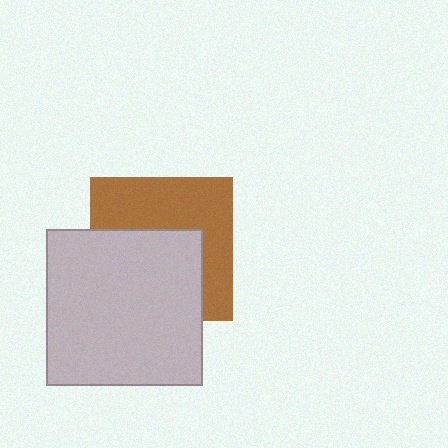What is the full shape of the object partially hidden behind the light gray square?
The partially hidden object is a brown square.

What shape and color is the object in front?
The object in front is a light gray square.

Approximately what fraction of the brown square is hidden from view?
Roughly 51% of the brown square is hidden behind the light gray square.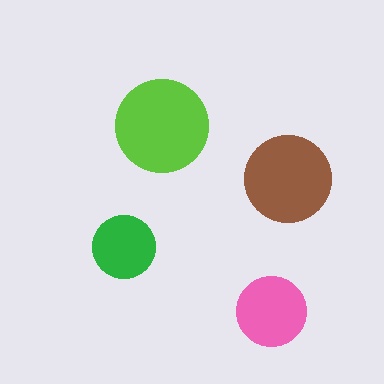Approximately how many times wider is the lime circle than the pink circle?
About 1.5 times wider.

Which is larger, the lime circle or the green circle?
The lime one.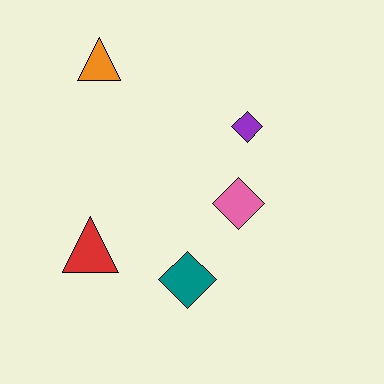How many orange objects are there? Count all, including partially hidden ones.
There is 1 orange object.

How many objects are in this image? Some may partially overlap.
There are 5 objects.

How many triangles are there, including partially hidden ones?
There are 2 triangles.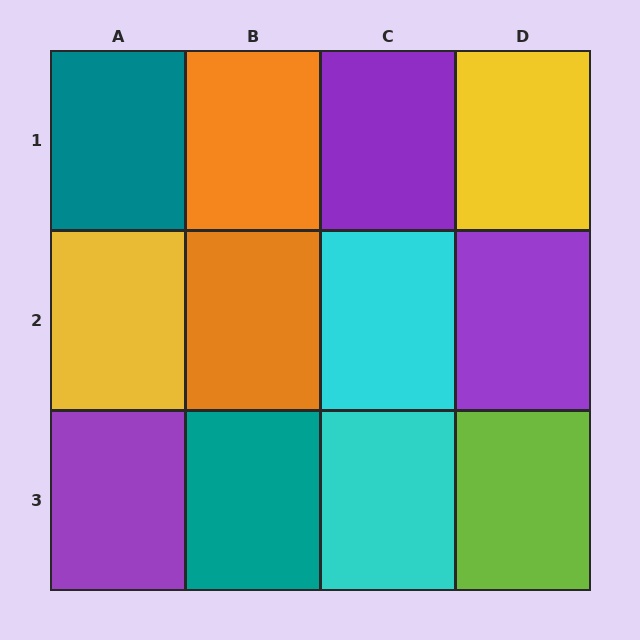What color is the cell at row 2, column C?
Cyan.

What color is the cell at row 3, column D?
Lime.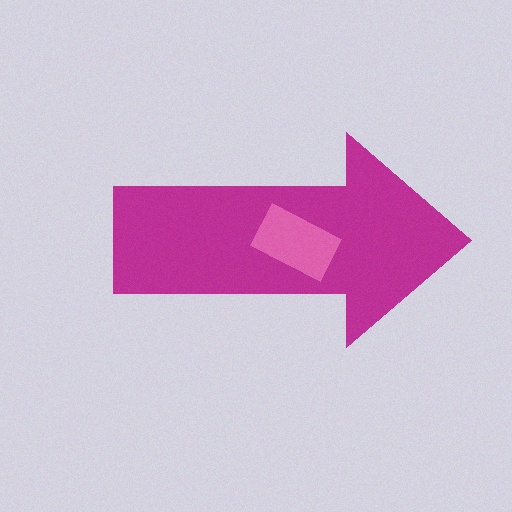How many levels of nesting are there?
2.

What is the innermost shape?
The pink rectangle.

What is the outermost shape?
The magenta arrow.